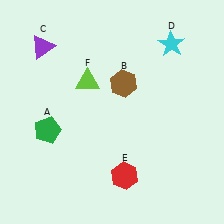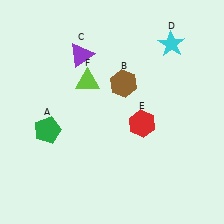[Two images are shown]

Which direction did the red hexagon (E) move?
The red hexagon (E) moved up.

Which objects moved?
The objects that moved are: the purple triangle (C), the red hexagon (E).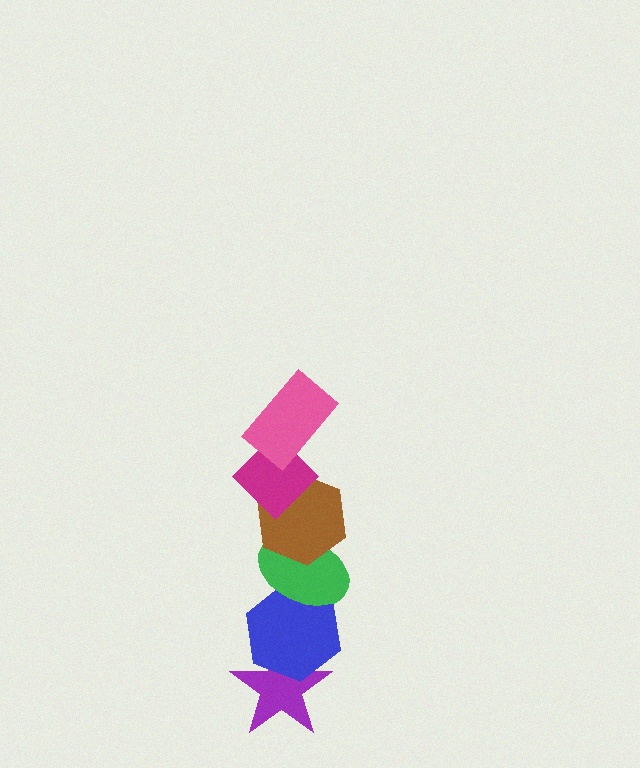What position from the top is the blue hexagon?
The blue hexagon is 5th from the top.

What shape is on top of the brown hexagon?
The magenta diamond is on top of the brown hexagon.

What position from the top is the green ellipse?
The green ellipse is 4th from the top.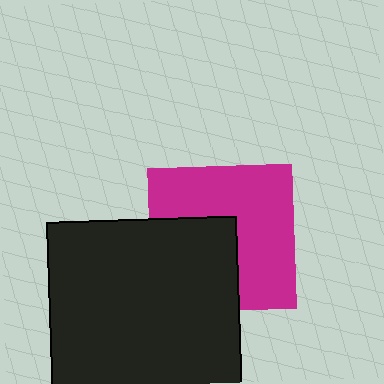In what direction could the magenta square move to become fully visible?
The magenta square could move toward the upper-right. That would shift it out from behind the black square entirely.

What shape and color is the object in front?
The object in front is a black square.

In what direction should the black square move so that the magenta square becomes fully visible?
The black square should move toward the lower-left. That is the shortest direction to clear the overlap and leave the magenta square fully visible.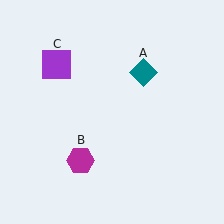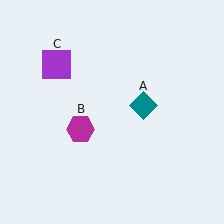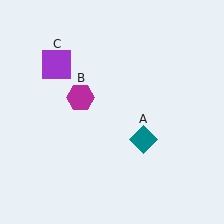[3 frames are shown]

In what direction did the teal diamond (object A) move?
The teal diamond (object A) moved down.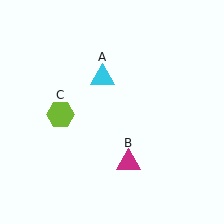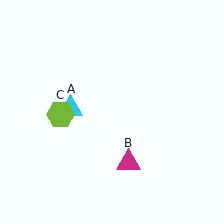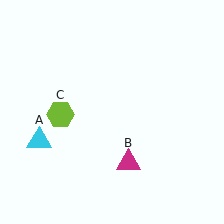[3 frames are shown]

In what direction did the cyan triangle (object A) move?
The cyan triangle (object A) moved down and to the left.